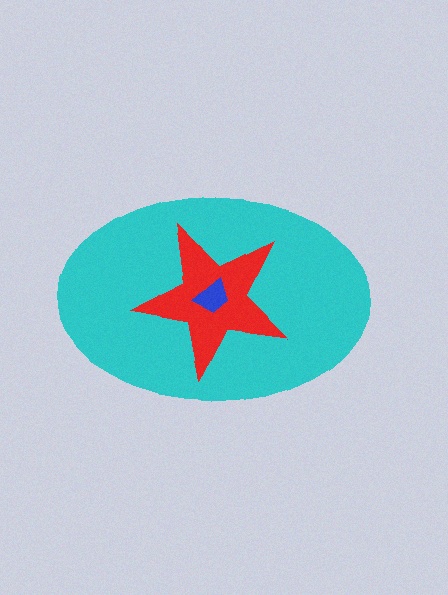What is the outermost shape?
The cyan ellipse.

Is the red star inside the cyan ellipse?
Yes.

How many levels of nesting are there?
3.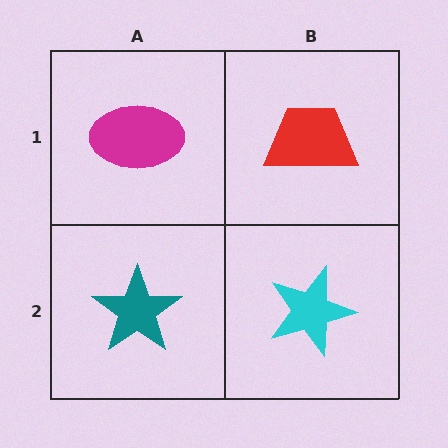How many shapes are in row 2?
2 shapes.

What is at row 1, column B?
A red trapezoid.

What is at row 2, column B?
A cyan star.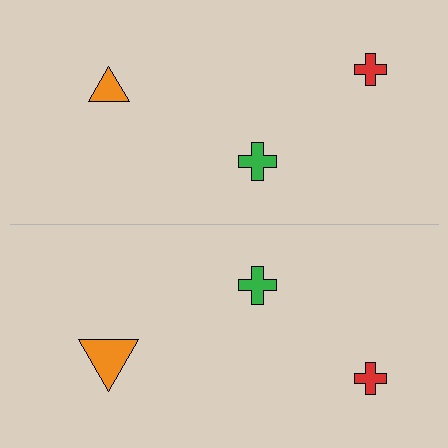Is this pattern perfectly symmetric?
No, the pattern is not perfectly symmetric. The orange triangle on the bottom side has a different size than its mirror counterpart.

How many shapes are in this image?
There are 6 shapes in this image.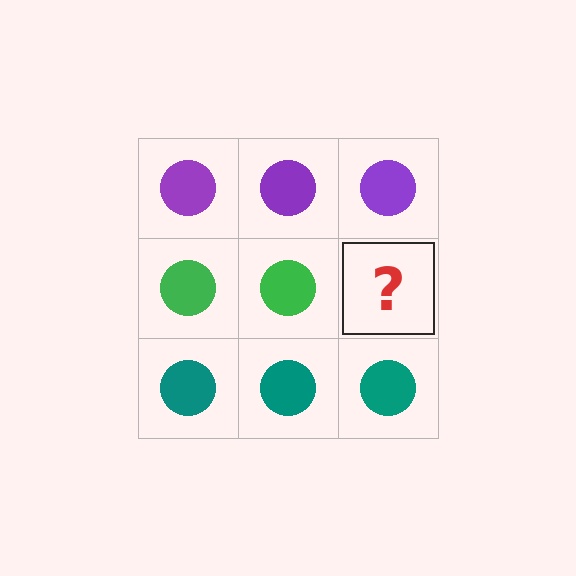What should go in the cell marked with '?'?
The missing cell should contain a green circle.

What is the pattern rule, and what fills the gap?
The rule is that each row has a consistent color. The gap should be filled with a green circle.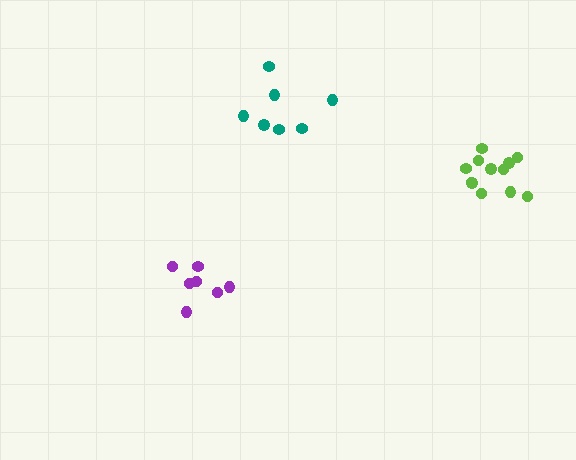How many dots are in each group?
Group 1: 7 dots, Group 2: 7 dots, Group 3: 12 dots (26 total).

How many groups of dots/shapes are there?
There are 3 groups.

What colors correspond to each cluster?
The clusters are colored: teal, purple, lime.